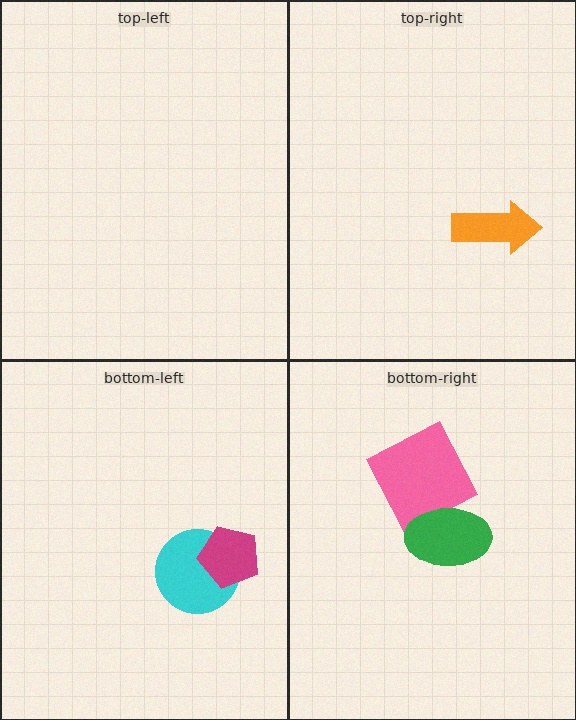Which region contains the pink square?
The bottom-right region.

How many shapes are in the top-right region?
1.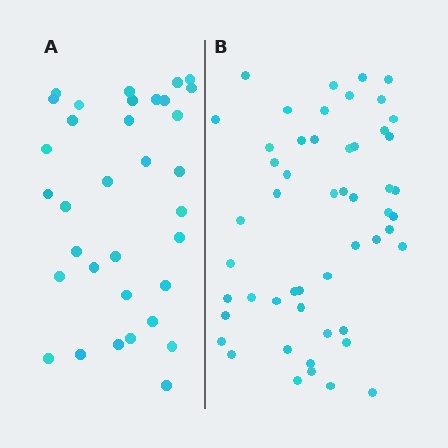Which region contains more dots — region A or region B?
Region B (the right region) has more dots.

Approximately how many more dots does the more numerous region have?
Region B has approximately 20 more dots than region A.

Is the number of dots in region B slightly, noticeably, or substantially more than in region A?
Region B has substantially more. The ratio is roughly 1.5 to 1.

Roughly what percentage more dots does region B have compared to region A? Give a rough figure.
About 55% more.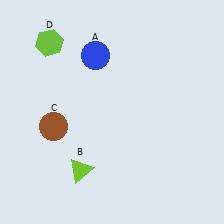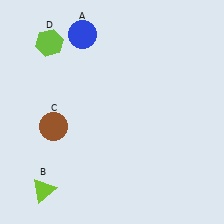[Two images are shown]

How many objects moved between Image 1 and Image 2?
2 objects moved between the two images.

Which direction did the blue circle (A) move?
The blue circle (A) moved up.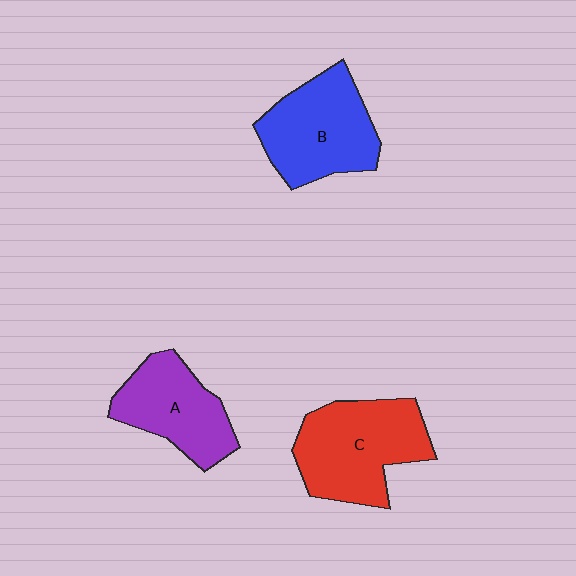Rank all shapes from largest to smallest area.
From largest to smallest: C (red), B (blue), A (purple).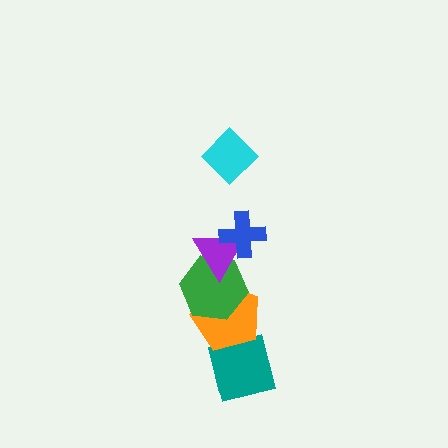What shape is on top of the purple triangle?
The blue cross is on top of the purple triangle.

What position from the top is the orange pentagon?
The orange pentagon is 5th from the top.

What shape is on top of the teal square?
The orange pentagon is on top of the teal square.